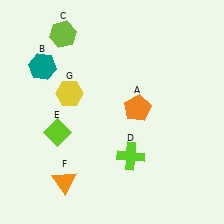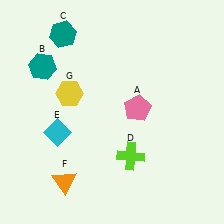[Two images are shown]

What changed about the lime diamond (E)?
In Image 1, E is lime. In Image 2, it changed to cyan.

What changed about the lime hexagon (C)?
In Image 1, C is lime. In Image 2, it changed to teal.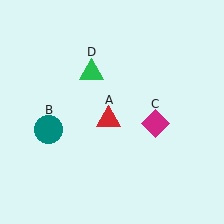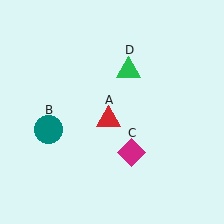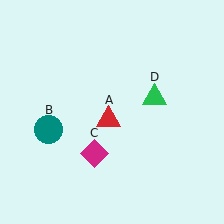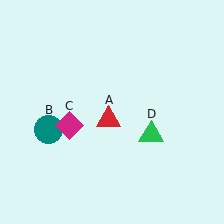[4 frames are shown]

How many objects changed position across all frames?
2 objects changed position: magenta diamond (object C), green triangle (object D).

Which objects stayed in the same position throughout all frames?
Red triangle (object A) and teal circle (object B) remained stationary.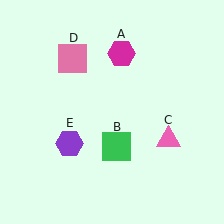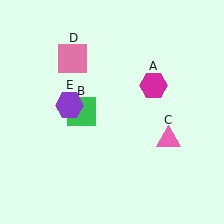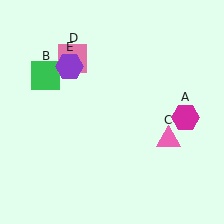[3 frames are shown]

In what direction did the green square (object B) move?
The green square (object B) moved up and to the left.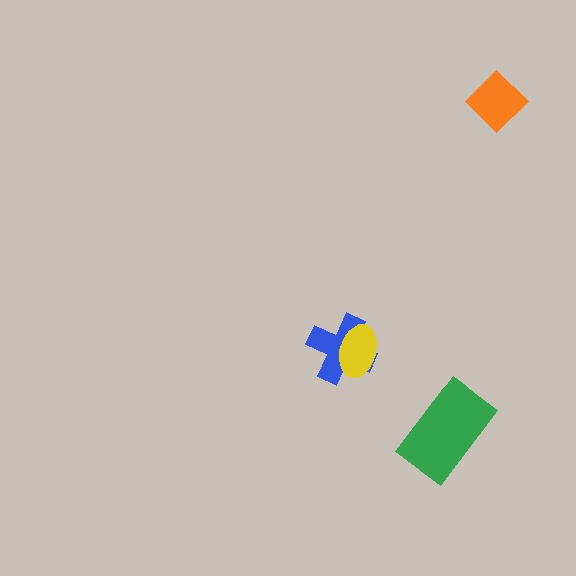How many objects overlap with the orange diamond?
0 objects overlap with the orange diamond.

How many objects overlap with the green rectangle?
0 objects overlap with the green rectangle.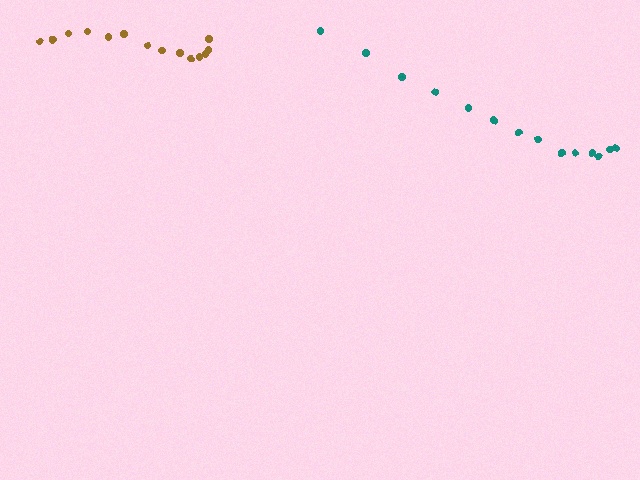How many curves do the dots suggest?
There are 2 distinct paths.